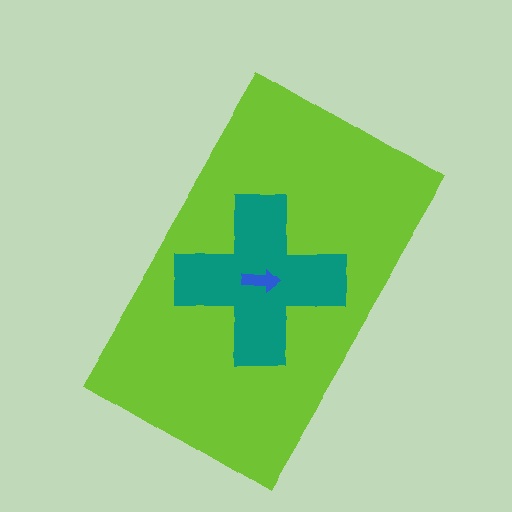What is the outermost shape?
The lime rectangle.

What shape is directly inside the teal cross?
The blue arrow.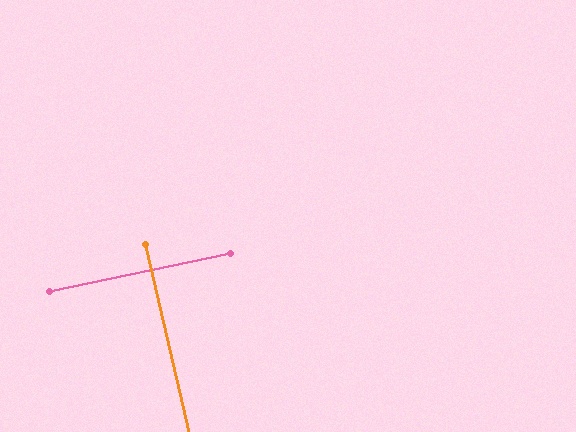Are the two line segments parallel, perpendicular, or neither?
Perpendicular — they meet at approximately 89°.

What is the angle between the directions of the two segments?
Approximately 89 degrees.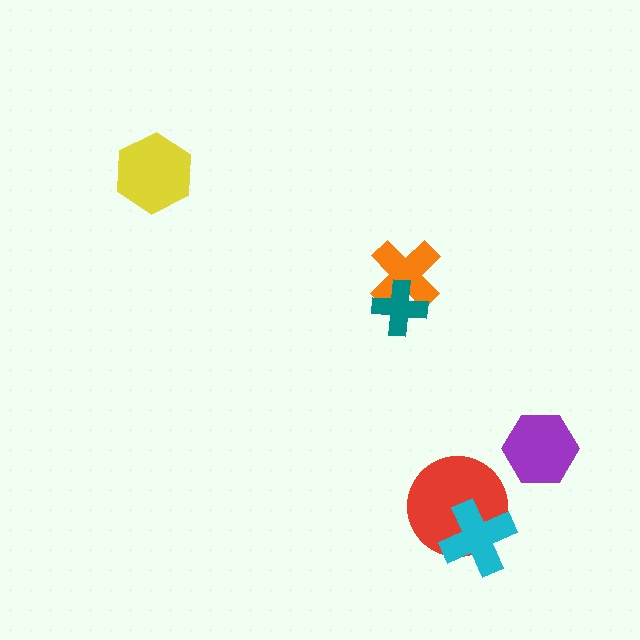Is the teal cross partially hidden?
No, no other shape covers it.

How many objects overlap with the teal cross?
1 object overlaps with the teal cross.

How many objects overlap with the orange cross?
1 object overlaps with the orange cross.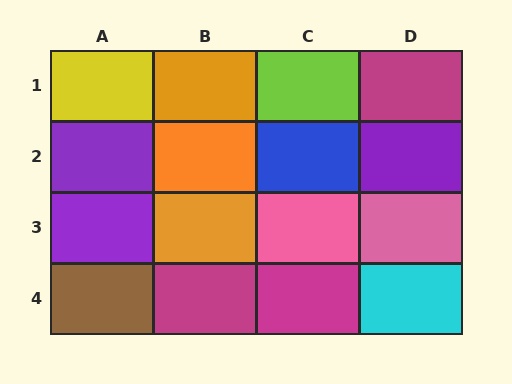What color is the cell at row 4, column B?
Magenta.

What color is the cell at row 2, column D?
Purple.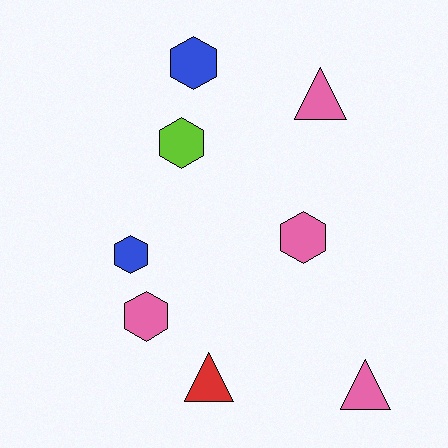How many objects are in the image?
There are 8 objects.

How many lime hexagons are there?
There is 1 lime hexagon.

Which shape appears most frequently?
Hexagon, with 5 objects.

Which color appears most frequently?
Pink, with 4 objects.